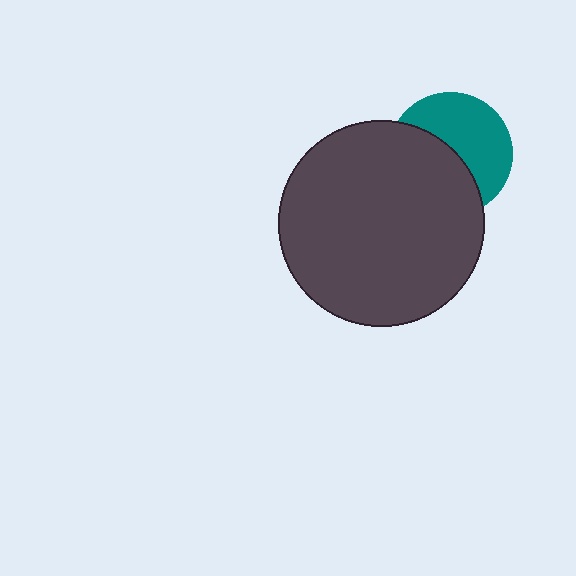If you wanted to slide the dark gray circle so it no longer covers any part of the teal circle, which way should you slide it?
Slide it toward the lower-left — that is the most direct way to separate the two shapes.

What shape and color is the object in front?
The object in front is a dark gray circle.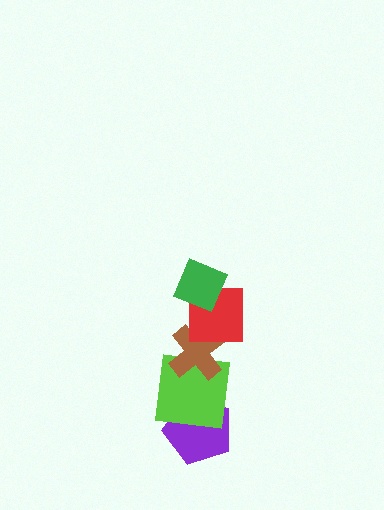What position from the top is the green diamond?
The green diamond is 1st from the top.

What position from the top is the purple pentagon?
The purple pentagon is 5th from the top.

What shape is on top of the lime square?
The brown cross is on top of the lime square.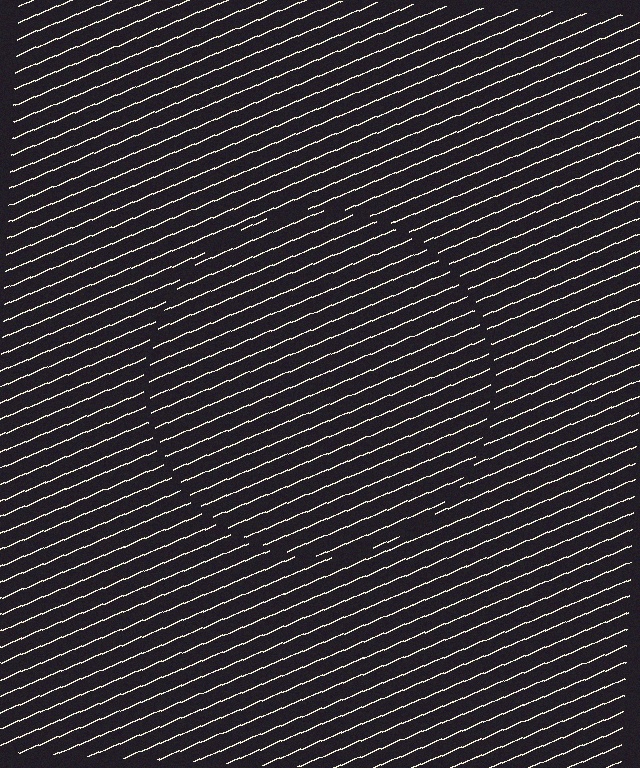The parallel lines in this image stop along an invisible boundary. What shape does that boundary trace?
An illusory circle. The interior of the shape contains the same grating, shifted by half a period — the contour is defined by the phase discontinuity where line-ends from the inner and outer gratings abut.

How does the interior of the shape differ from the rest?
The interior of the shape contains the same grating, shifted by half a period — the contour is defined by the phase discontinuity where line-ends from the inner and outer gratings abut.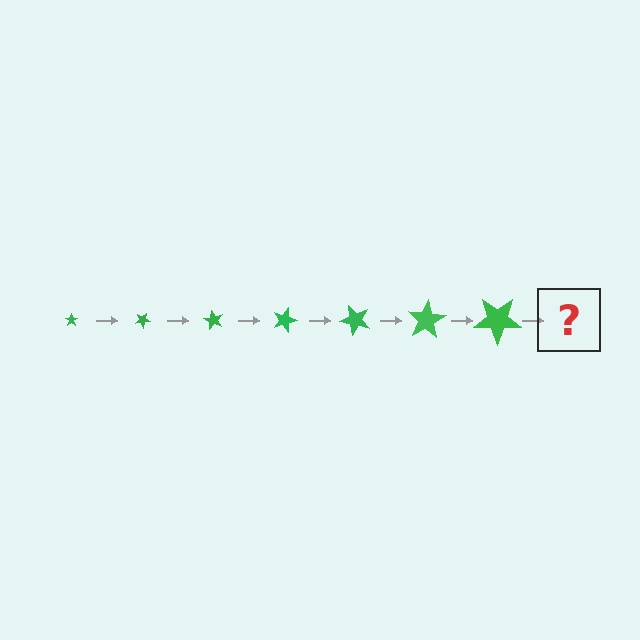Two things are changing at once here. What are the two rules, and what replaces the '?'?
The two rules are that the star grows larger each step and it rotates 30 degrees each step. The '?' should be a star, larger than the previous one and rotated 210 degrees from the start.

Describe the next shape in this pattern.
It should be a star, larger than the previous one and rotated 210 degrees from the start.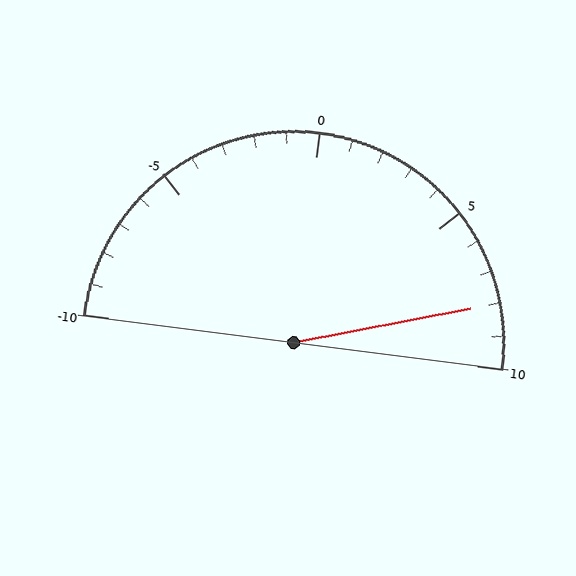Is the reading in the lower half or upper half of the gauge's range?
The reading is in the upper half of the range (-10 to 10).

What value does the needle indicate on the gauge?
The needle indicates approximately 8.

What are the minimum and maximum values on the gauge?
The gauge ranges from -10 to 10.